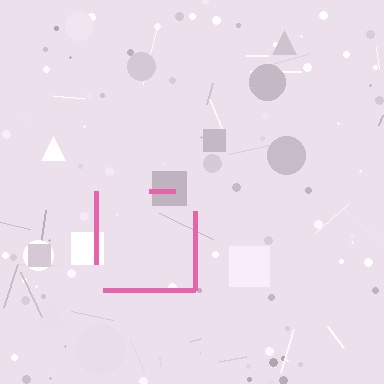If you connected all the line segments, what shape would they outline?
They would outline a square.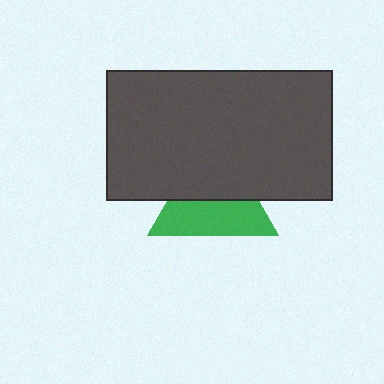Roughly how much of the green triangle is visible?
About half of it is visible (roughly 50%).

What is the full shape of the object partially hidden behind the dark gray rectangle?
The partially hidden object is a green triangle.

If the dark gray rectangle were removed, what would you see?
You would see the complete green triangle.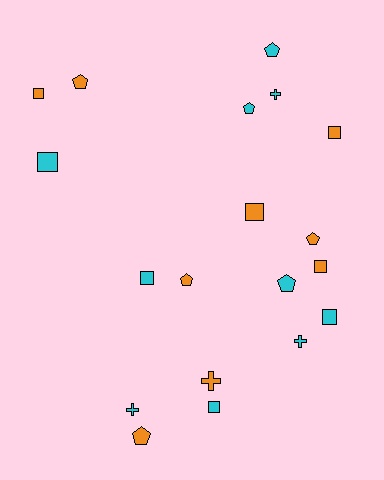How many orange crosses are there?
There is 1 orange cross.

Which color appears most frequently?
Cyan, with 10 objects.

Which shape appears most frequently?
Square, with 8 objects.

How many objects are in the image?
There are 19 objects.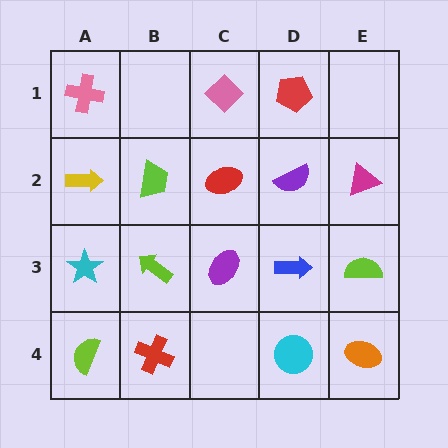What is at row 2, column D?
A purple semicircle.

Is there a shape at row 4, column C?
No, that cell is empty.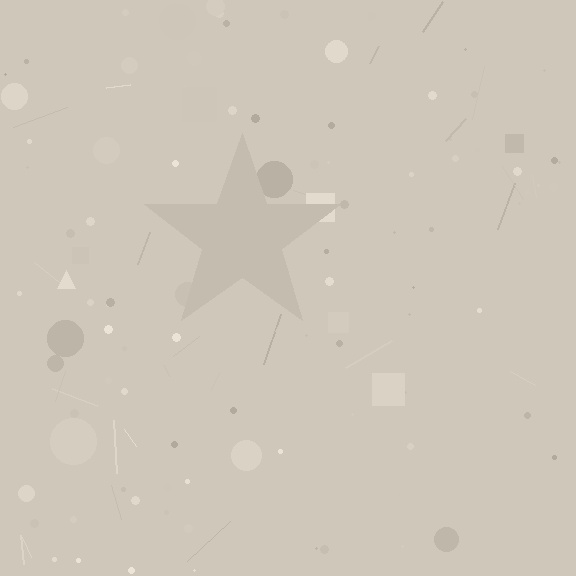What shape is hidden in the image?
A star is hidden in the image.